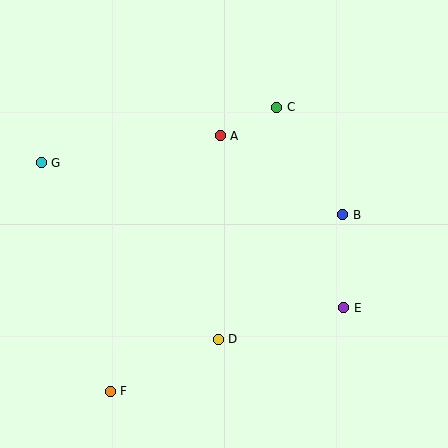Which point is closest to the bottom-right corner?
Point E is closest to the bottom-right corner.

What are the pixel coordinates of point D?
Point D is at (218, 339).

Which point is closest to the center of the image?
Point A at (220, 136) is closest to the center.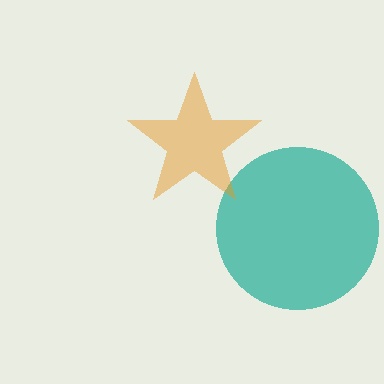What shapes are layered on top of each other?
The layered shapes are: a teal circle, an orange star.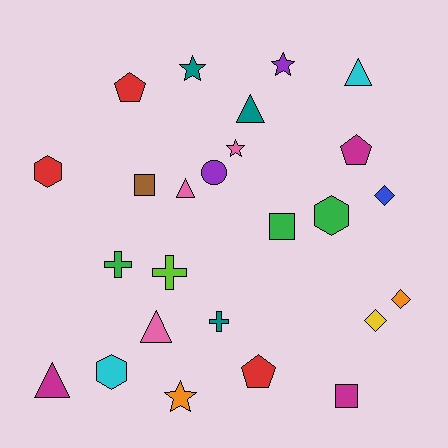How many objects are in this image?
There are 25 objects.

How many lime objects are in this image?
There is 1 lime object.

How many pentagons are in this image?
There are 3 pentagons.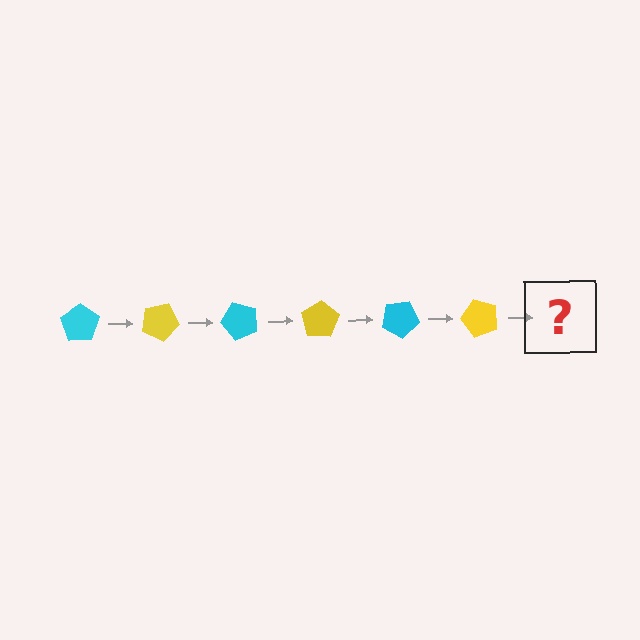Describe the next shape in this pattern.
It should be a cyan pentagon, rotated 150 degrees from the start.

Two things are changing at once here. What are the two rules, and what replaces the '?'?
The two rules are that it rotates 25 degrees each step and the color cycles through cyan and yellow. The '?' should be a cyan pentagon, rotated 150 degrees from the start.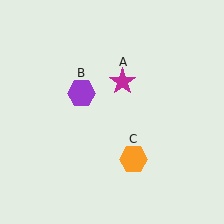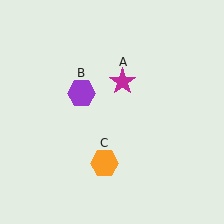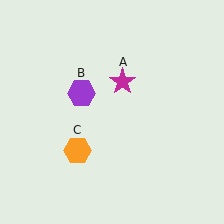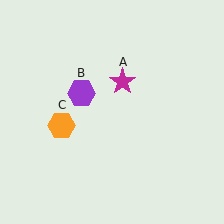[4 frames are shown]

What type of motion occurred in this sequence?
The orange hexagon (object C) rotated clockwise around the center of the scene.